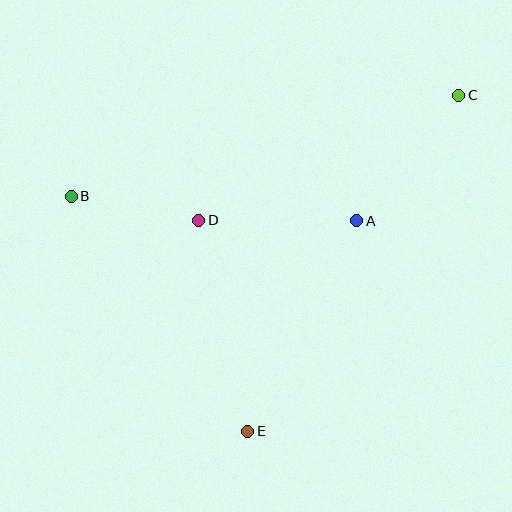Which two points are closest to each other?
Points B and D are closest to each other.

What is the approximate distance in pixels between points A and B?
The distance between A and B is approximately 286 pixels.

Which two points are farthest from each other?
Points B and C are farthest from each other.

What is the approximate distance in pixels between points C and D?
The distance between C and D is approximately 288 pixels.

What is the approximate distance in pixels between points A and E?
The distance between A and E is approximately 237 pixels.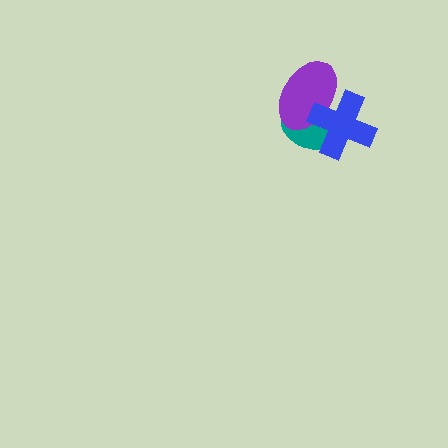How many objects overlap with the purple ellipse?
2 objects overlap with the purple ellipse.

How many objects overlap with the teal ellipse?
2 objects overlap with the teal ellipse.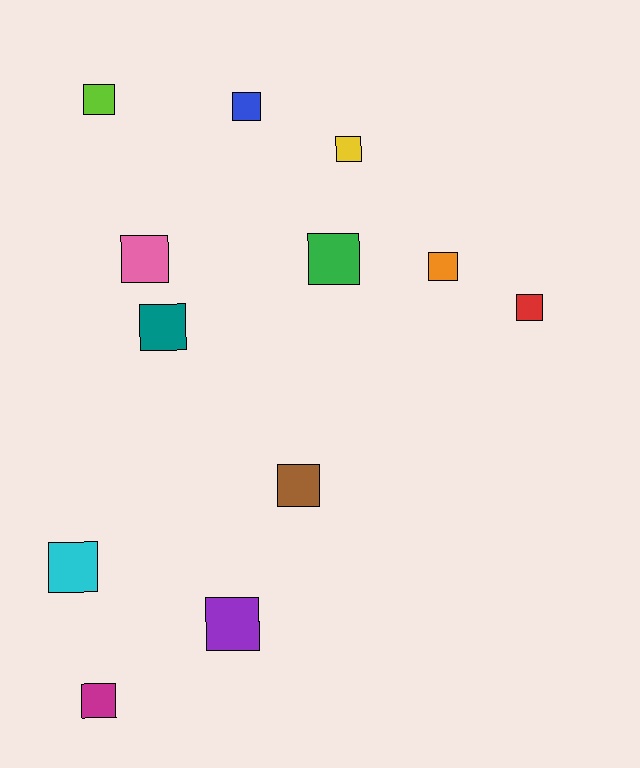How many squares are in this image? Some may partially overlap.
There are 12 squares.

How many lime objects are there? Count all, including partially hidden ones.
There is 1 lime object.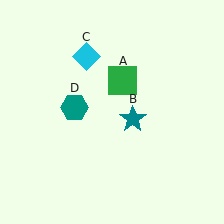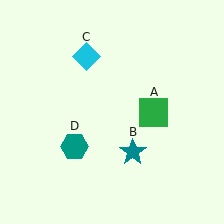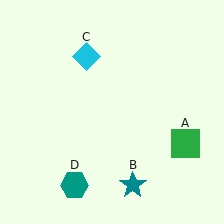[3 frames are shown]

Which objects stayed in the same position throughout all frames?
Cyan diamond (object C) remained stationary.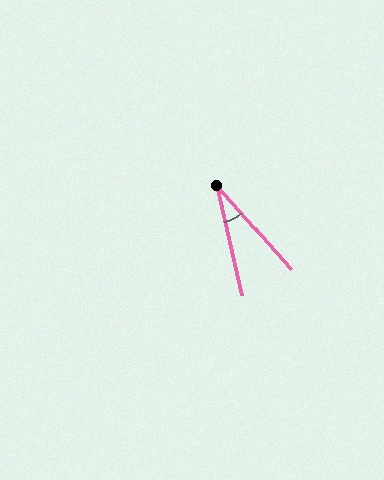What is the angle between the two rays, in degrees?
Approximately 29 degrees.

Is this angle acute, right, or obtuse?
It is acute.